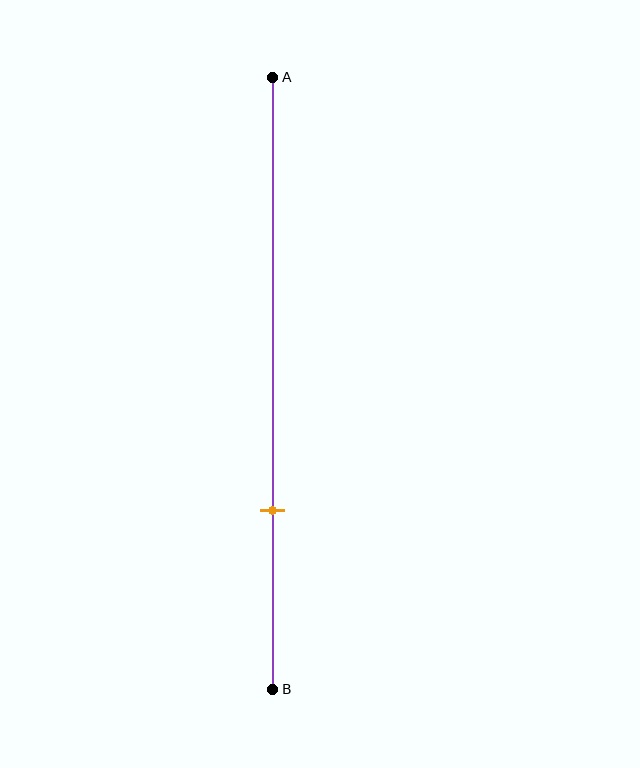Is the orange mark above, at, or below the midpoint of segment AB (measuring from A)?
The orange mark is below the midpoint of segment AB.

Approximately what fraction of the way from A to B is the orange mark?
The orange mark is approximately 70% of the way from A to B.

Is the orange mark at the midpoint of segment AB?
No, the mark is at about 70% from A, not at the 50% midpoint.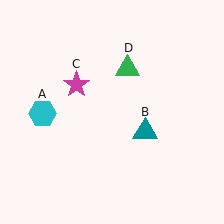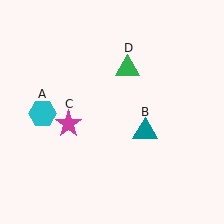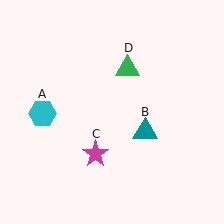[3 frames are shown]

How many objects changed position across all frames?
1 object changed position: magenta star (object C).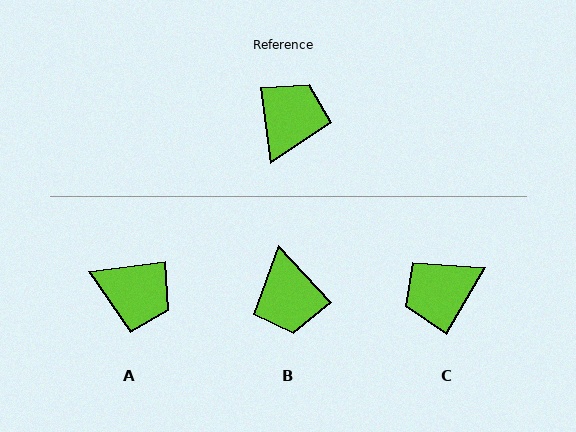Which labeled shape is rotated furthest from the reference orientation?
B, about 145 degrees away.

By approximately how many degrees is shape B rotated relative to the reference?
Approximately 145 degrees clockwise.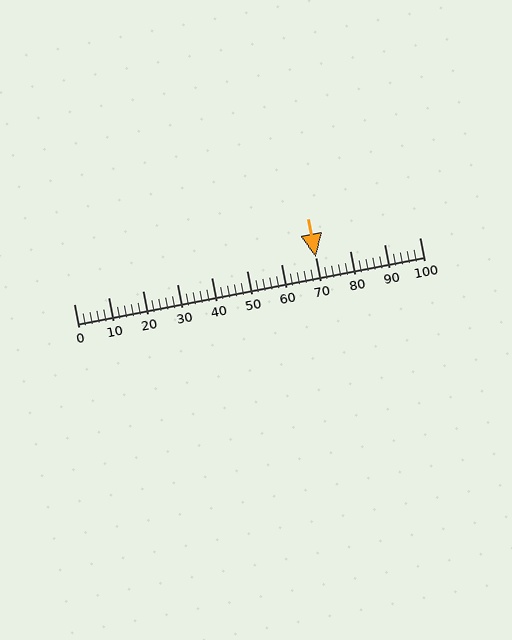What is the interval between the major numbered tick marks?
The major tick marks are spaced 10 units apart.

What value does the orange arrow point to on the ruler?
The orange arrow points to approximately 70.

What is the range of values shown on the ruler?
The ruler shows values from 0 to 100.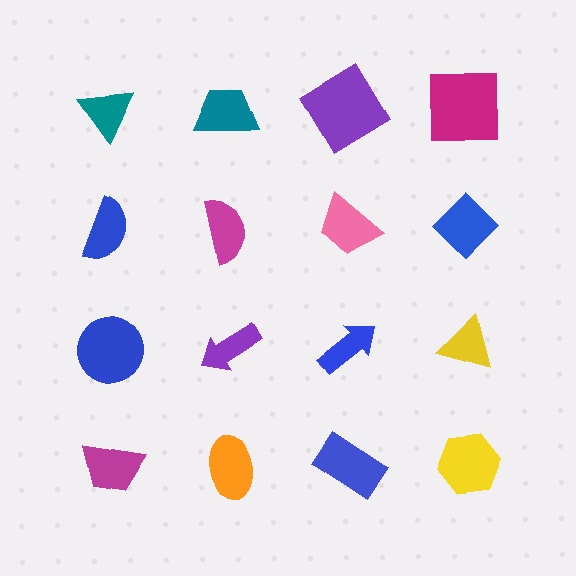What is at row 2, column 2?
A magenta semicircle.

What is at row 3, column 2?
A purple arrow.